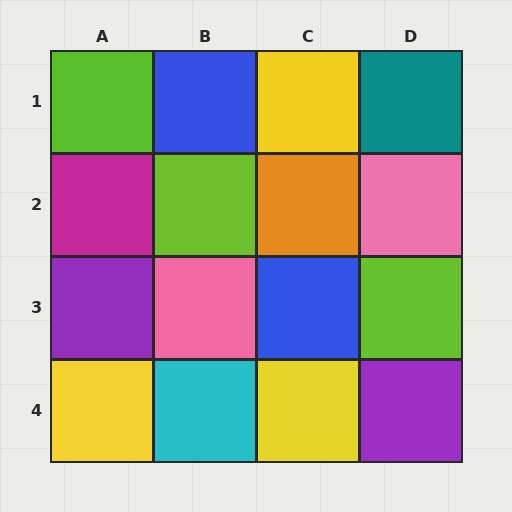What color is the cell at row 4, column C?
Yellow.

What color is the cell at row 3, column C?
Blue.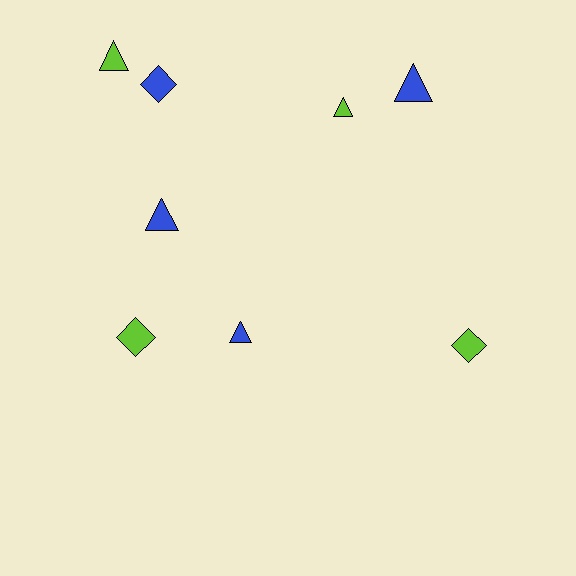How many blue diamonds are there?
There is 1 blue diamond.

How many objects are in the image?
There are 8 objects.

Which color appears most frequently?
Lime, with 4 objects.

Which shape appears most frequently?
Triangle, with 5 objects.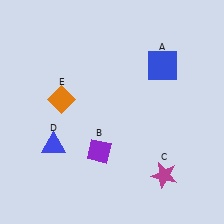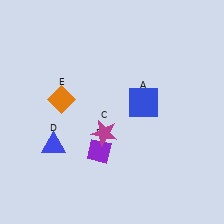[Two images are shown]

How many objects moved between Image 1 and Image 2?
2 objects moved between the two images.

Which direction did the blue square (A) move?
The blue square (A) moved down.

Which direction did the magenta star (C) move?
The magenta star (C) moved left.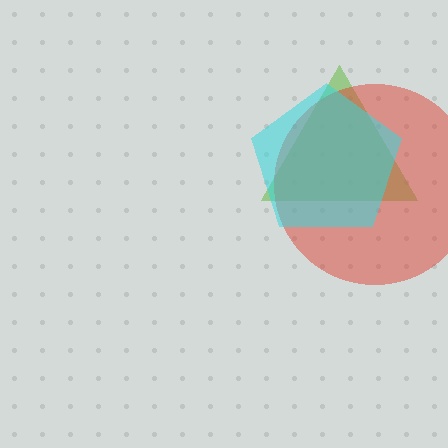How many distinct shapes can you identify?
There are 3 distinct shapes: a lime triangle, a red circle, a cyan pentagon.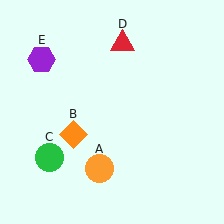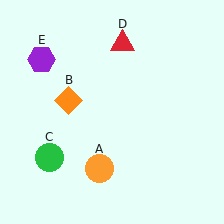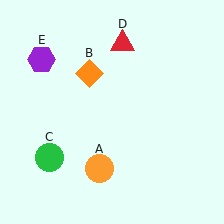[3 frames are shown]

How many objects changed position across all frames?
1 object changed position: orange diamond (object B).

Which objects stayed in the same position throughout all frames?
Orange circle (object A) and green circle (object C) and red triangle (object D) and purple hexagon (object E) remained stationary.